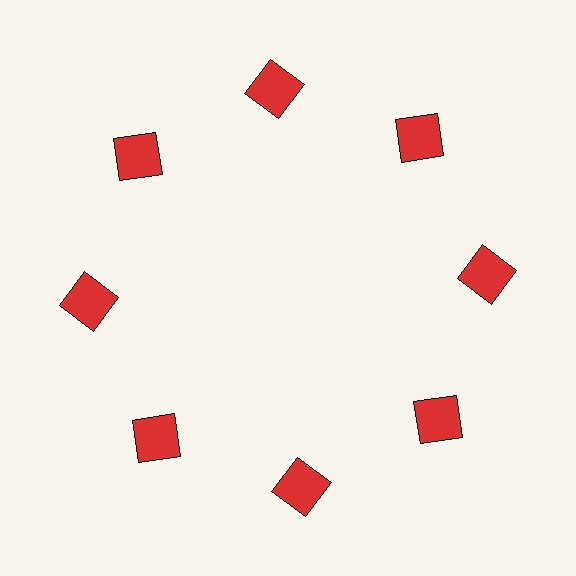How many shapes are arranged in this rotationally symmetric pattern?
There are 8 shapes, arranged in 8 groups of 1.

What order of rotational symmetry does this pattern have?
This pattern has 8-fold rotational symmetry.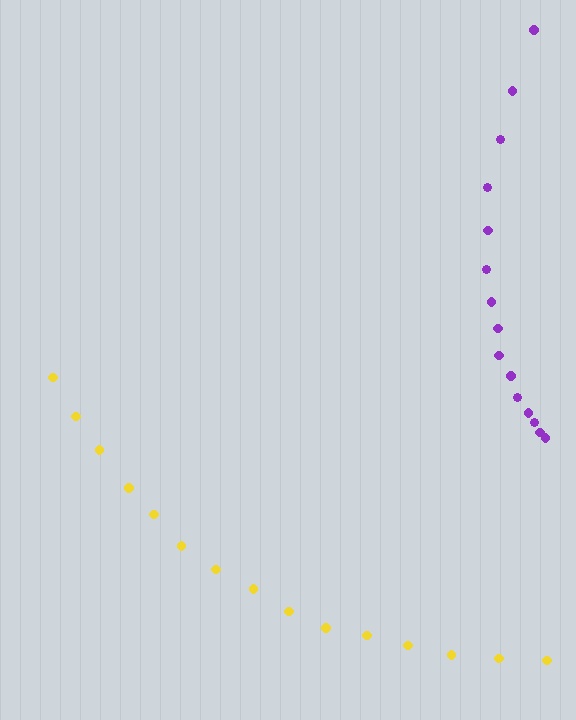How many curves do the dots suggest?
There are 2 distinct paths.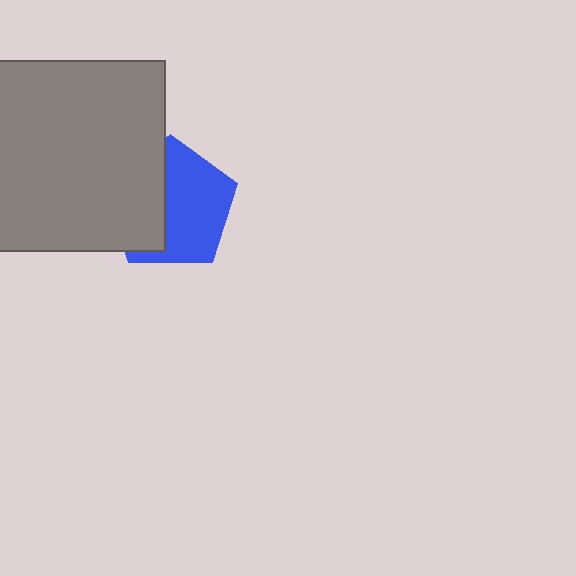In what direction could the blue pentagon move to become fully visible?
The blue pentagon could move right. That would shift it out from behind the gray rectangle entirely.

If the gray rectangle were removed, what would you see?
You would see the complete blue pentagon.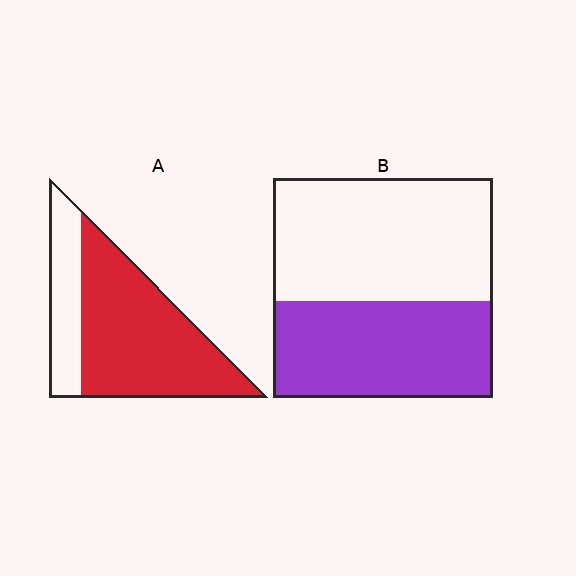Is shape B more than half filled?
No.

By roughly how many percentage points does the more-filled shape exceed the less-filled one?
By roughly 30 percentage points (A over B).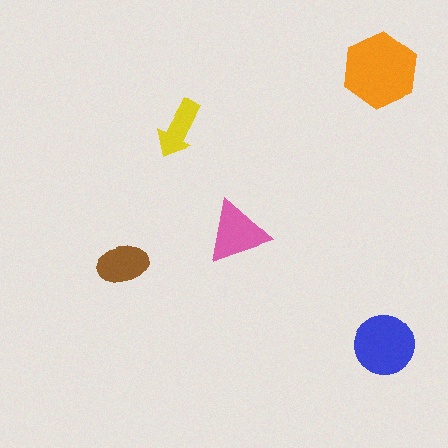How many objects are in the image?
There are 5 objects in the image.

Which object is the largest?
The orange hexagon.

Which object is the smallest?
The yellow arrow.